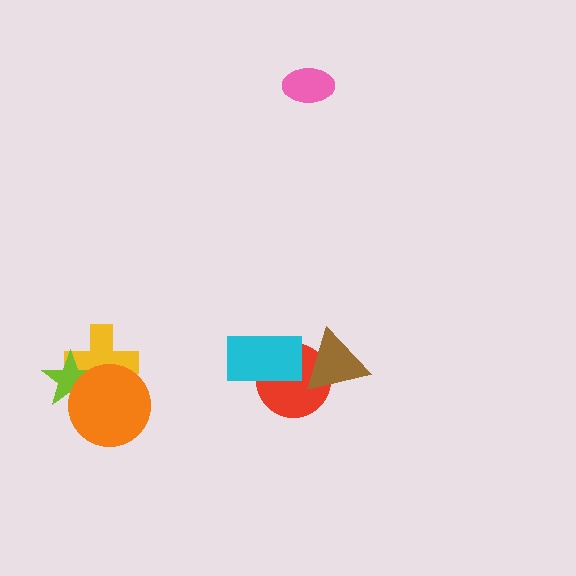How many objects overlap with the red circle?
2 objects overlap with the red circle.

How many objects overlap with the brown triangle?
1 object overlaps with the brown triangle.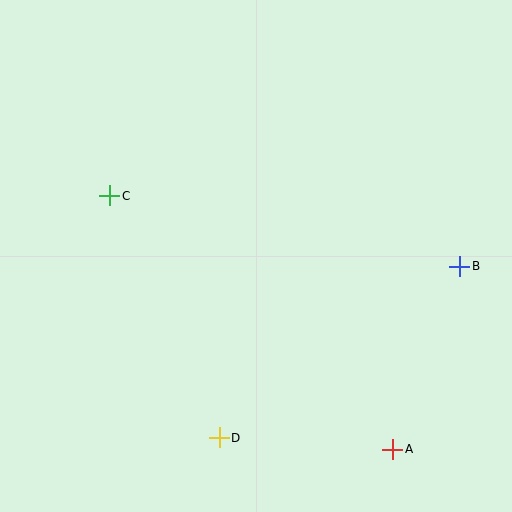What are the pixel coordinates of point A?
Point A is at (393, 449).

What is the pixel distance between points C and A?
The distance between C and A is 380 pixels.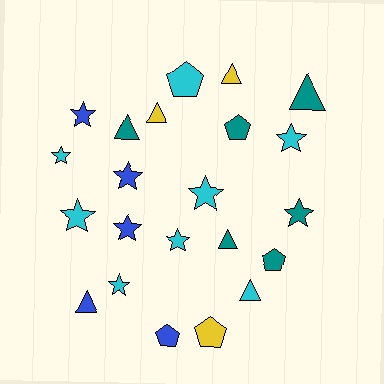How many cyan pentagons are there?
There is 1 cyan pentagon.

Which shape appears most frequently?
Star, with 10 objects.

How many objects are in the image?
There are 22 objects.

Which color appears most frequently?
Cyan, with 8 objects.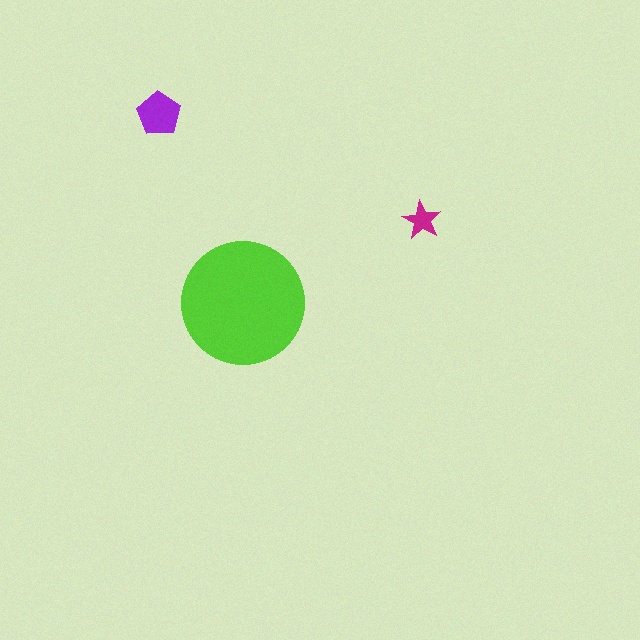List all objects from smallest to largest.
The magenta star, the purple pentagon, the lime circle.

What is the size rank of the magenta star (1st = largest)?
3rd.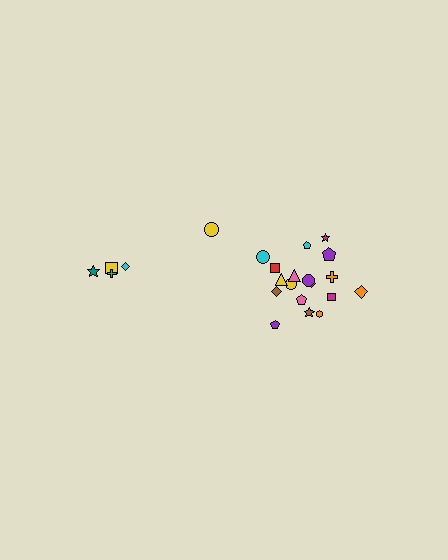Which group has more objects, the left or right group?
The right group.